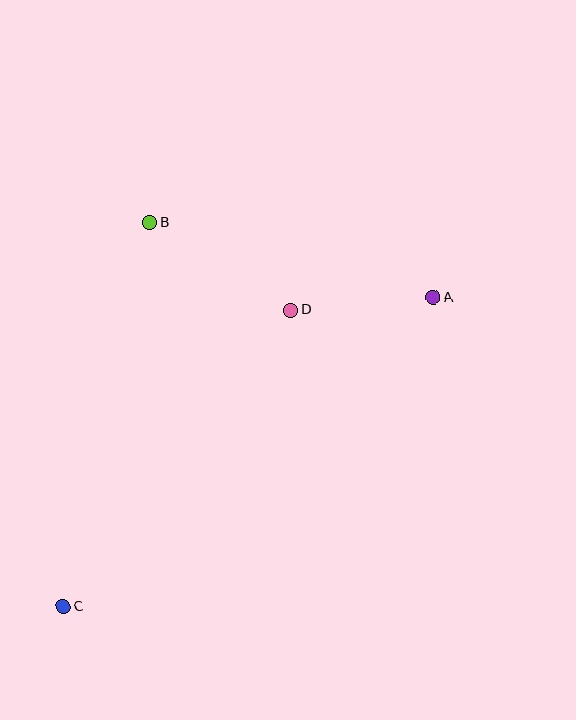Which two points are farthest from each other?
Points A and C are farthest from each other.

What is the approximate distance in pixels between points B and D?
The distance between B and D is approximately 166 pixels.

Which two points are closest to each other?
Points A and D are closest to each other.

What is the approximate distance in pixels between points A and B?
The distance between A and B is approximately 293 pixels.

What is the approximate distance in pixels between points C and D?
The distance between C and D is approximately 374 pixels.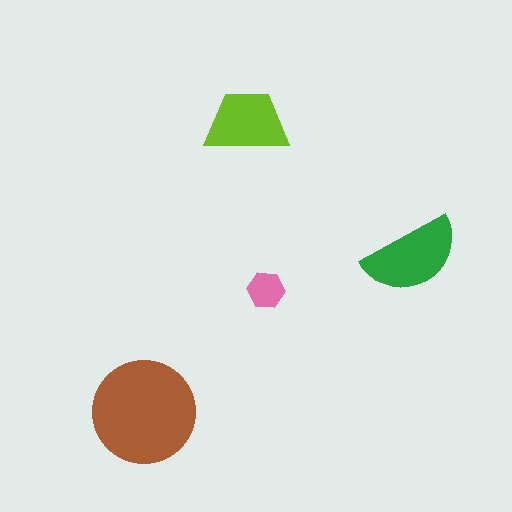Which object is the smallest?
The pink hexagon.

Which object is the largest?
The brown circle.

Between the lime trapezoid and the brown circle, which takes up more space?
The brown circle.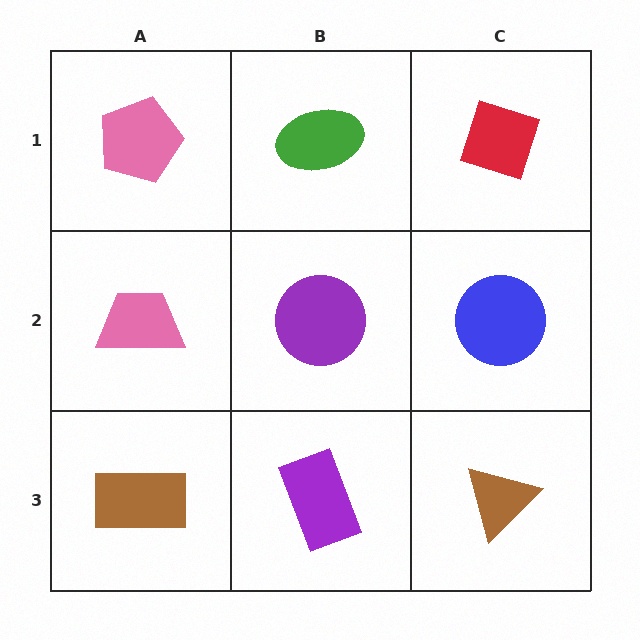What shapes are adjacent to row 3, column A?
A pink trapezoid (row 2, column A), a purple rectangle (row 3, column B).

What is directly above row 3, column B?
A purple circle.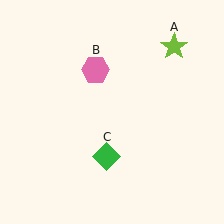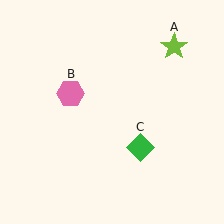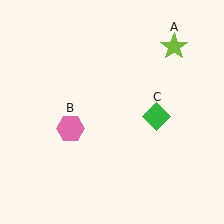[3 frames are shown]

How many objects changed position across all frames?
2 objects changed position: pink hexagon (object B), green diamond (object C).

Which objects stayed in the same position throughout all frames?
Lime star (object A) remained stationary.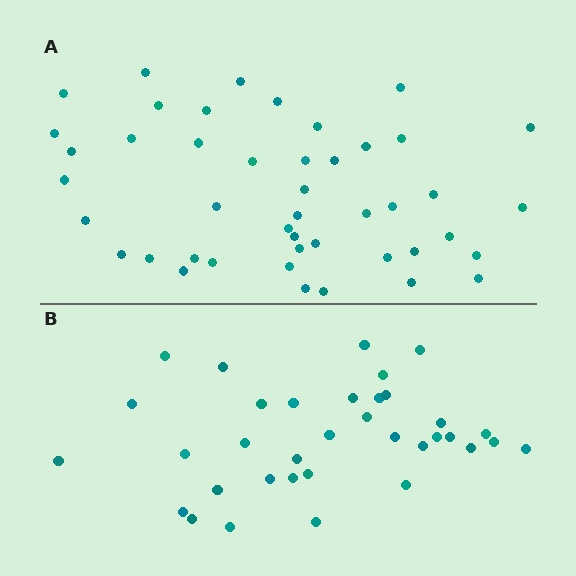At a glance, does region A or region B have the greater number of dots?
Region A (the top region) has more dots.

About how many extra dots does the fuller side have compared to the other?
Region A has roughly 10 or so more dots than region B.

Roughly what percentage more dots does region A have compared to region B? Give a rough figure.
About 30% more.